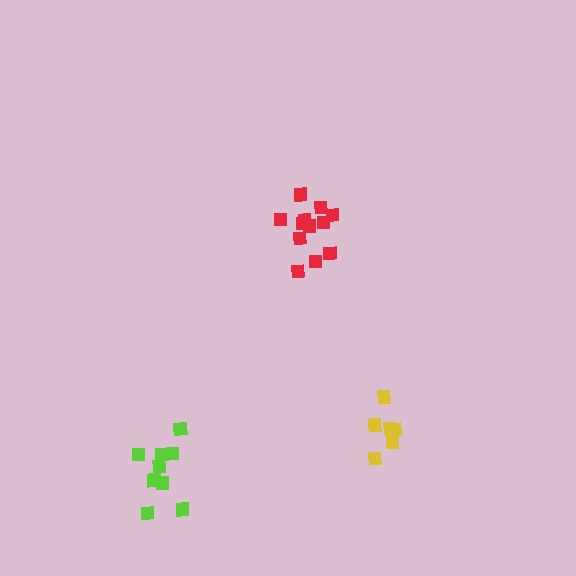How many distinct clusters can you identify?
There are 3 distinct clusters.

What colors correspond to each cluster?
The clusters are colored: lime, red, yellow.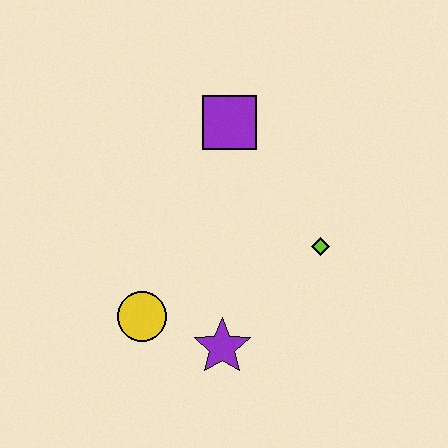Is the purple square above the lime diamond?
Yes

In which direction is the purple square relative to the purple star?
The purple square is above the purple star.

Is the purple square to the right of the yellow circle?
Yes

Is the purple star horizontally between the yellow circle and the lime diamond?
Yes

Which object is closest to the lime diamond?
The purple star is closest to the lime diamond.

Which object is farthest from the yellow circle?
The purple square is farthest from the yellow circle.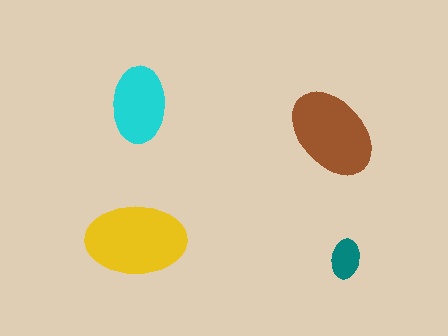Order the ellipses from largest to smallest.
the yellow one, the brown one, the cyan one, the teal one.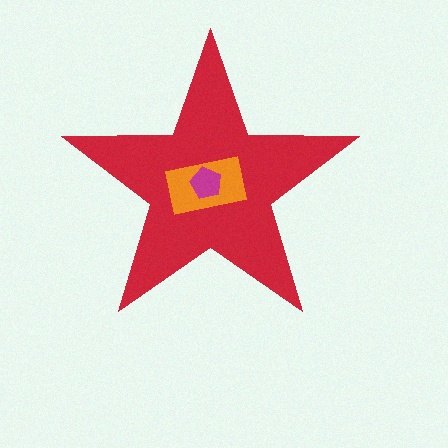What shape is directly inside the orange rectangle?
The magenta pentagon.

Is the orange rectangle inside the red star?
Yes.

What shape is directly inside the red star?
The orange rectangle.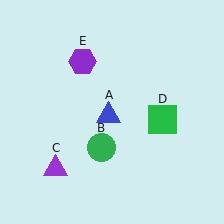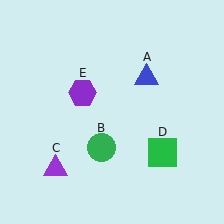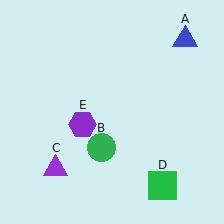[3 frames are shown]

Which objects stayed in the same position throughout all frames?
Green circle (object B) and purple triangle (object C) remained stationary.